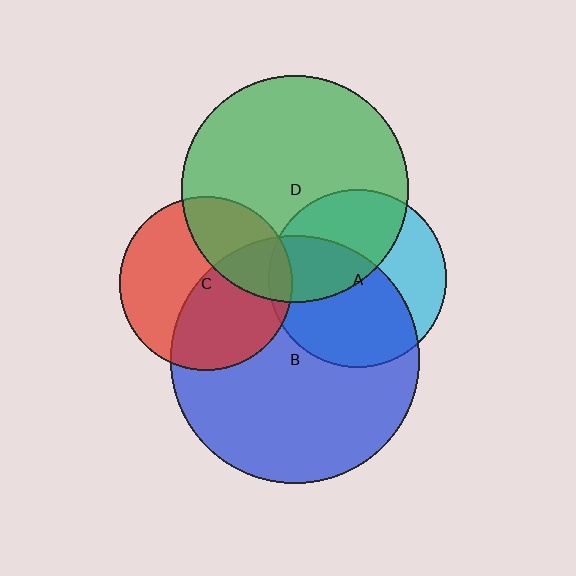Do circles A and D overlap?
Yes.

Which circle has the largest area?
Circle B (blue).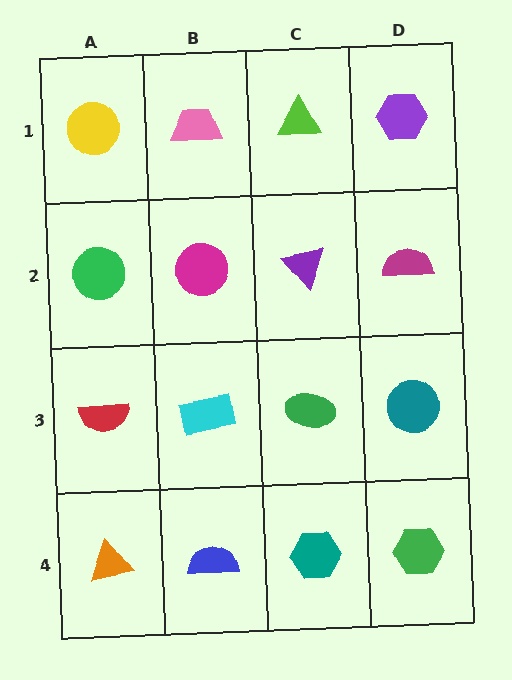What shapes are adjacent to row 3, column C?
A purple triangle (row 2, column C), a teal hexagon (row 4, column C), a cyan rectangle (row 3, column B), a teal circle (row 3, column D).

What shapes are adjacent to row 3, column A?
A green circle (row 2, column A), an orange triangle (row 4, column A), a cyan rectangle (row 3, column B).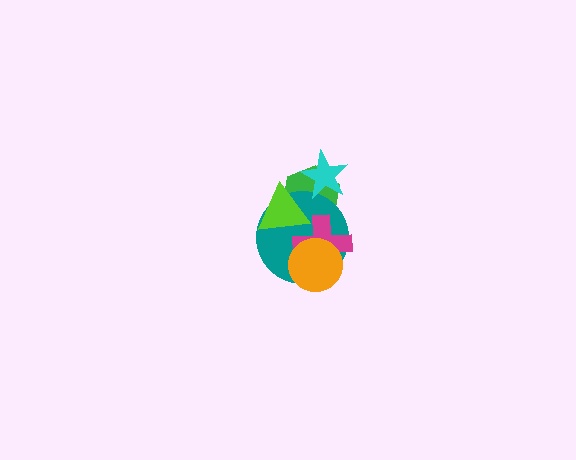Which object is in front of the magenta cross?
The orange circle is in front of the magenta cross.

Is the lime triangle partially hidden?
Yes, it is partially covered by another shape.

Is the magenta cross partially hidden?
Yes, it is partially covered by another shape.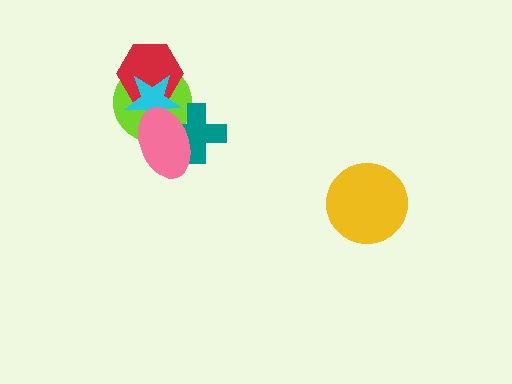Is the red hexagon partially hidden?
Yes, it is partially covered by another shape.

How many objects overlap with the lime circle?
4 objects overlap with the lime circle.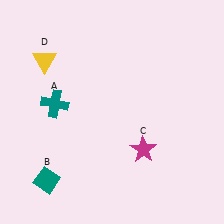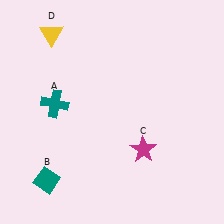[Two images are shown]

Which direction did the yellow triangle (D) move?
The yellow triangle (D) moved up.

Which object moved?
The yellow triangle (D) moved up.